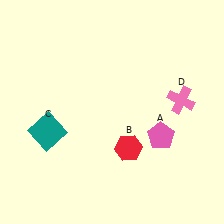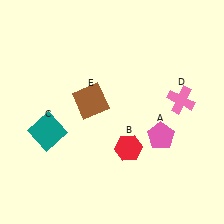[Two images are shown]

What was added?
A brown square (E) was added in Image 2.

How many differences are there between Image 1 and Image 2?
There is 1 difference between the two images.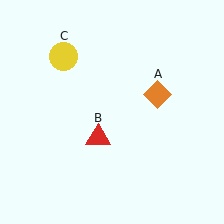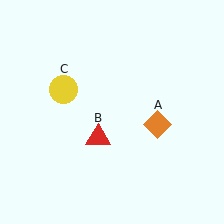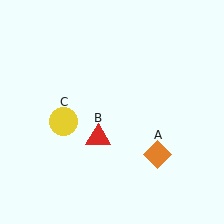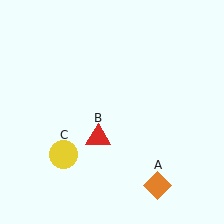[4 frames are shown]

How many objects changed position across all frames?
2 objects changed position: orange diamond (object A), yellow circle (object C).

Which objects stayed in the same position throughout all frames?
Red triangle (object B) remained stationary.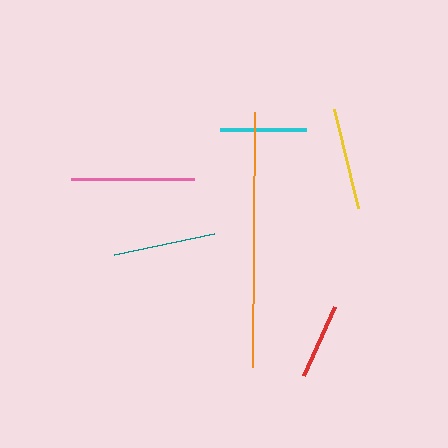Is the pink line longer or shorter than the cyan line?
The pink line is longer than the cyan line.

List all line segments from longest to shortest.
From longest to shortest: orange, pink, teal, yellow, cyan, red.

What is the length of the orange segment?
The orange segment is approximately 255 pixels long.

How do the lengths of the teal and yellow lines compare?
The teal and yellow lines are approximately the same length.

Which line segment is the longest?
The orange line is the longest at approximately 255 pixels.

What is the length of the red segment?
The red segment is approximately 76 pixels long.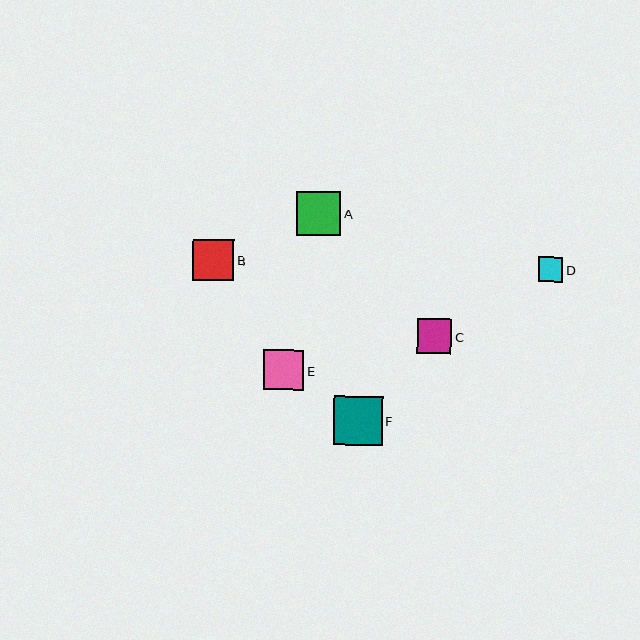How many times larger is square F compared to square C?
Square F is approximately 1.4 times the size of square C.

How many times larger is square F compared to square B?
Square F is approximately 1.2 times the size of square B.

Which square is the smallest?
Square D is the smallest with a size of approximately 25 pixels.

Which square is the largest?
Square F is the largest with a size of approximately 49 pixels.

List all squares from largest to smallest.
From largest to smallest: F, A, B, E, C, D.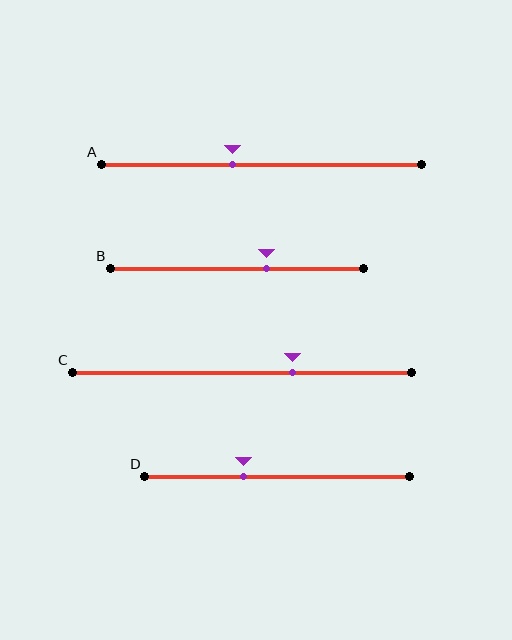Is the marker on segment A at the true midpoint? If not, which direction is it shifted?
No, the marker on segment A is shifted to the left by about 9% of the segment length.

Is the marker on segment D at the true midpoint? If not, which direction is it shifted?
No, the marker on segment D is shifted to the left by about 13% of the segment length.